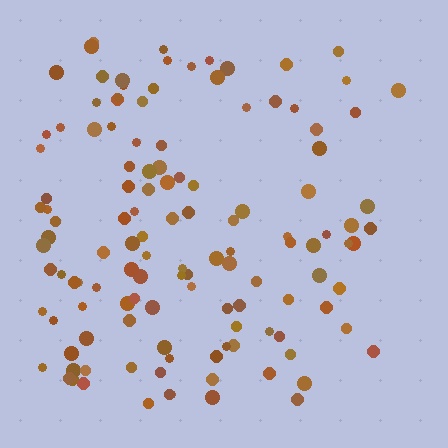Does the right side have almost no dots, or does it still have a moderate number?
Still a moderate number, just noticeably fewer than the left.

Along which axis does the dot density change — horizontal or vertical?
Horizontal.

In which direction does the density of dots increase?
From right to left, with the left side densest.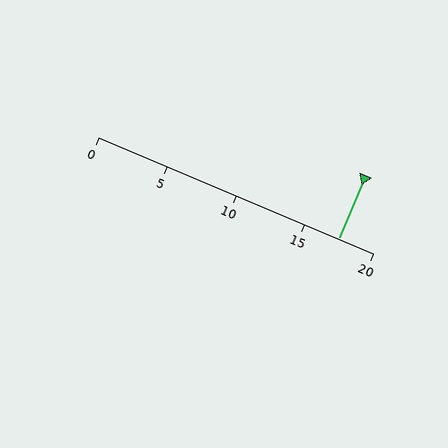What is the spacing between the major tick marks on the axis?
The major ticks are spaced 5 apart.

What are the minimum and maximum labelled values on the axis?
The axis runs from 0 to 20.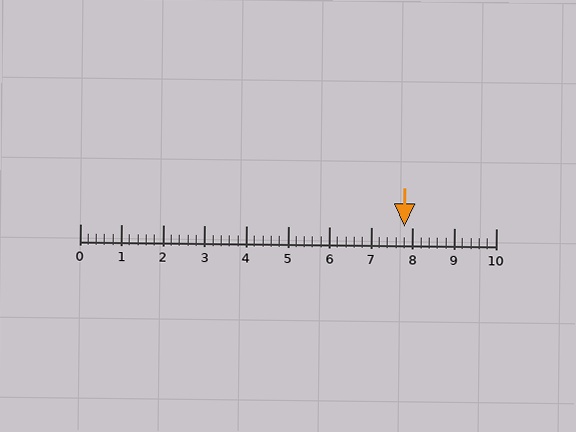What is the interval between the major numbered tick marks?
The major tick marks are spaced 1 units apart.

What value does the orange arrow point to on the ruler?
The orange arrow points to approximately 7.8.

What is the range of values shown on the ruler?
The ruler shows values from 0 to 10.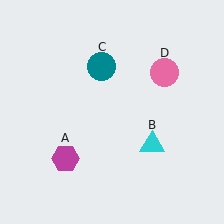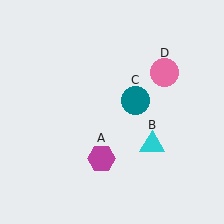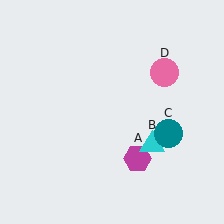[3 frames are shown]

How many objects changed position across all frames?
2 objects changed position: magenta hexagon (object A), teal circle (object C).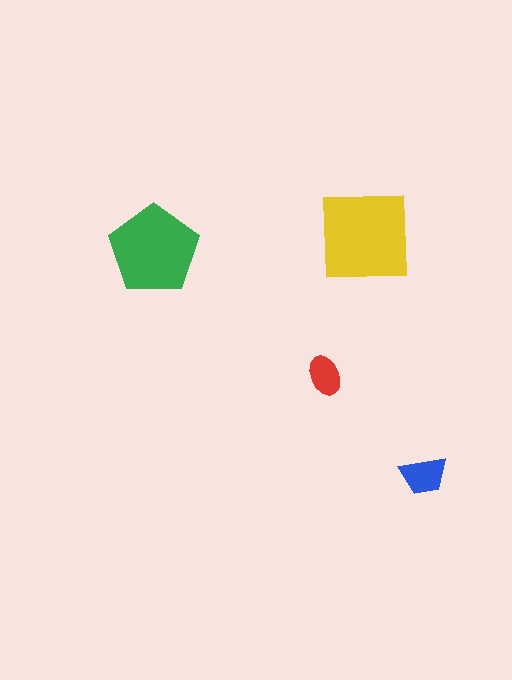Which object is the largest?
The yellow square.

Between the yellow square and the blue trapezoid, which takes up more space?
The yellow square.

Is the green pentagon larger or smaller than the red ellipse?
Larger.